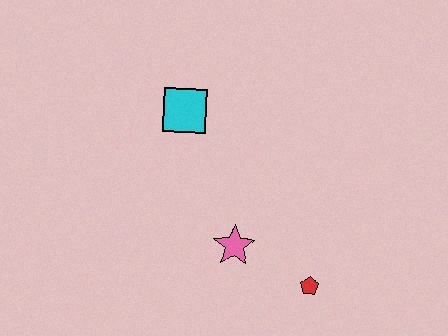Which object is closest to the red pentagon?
The pink star is closest to the red pentagon.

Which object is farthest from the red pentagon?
The cyan square is farthest from the red pentagon.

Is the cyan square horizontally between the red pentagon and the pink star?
No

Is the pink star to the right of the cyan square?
Yes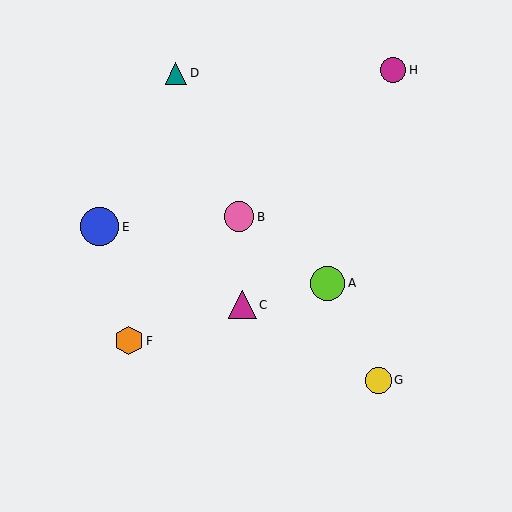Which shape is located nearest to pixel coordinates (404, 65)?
The magenta circle (labeled H) at (393, 70) is nearest to that location.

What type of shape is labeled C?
Shape C is a magenta triangle.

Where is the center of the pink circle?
The center of the pink circle is at (239, 217).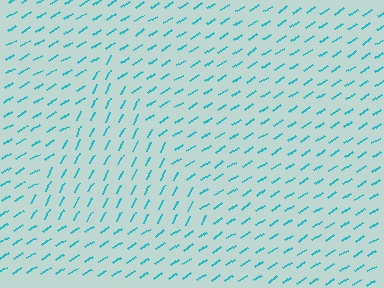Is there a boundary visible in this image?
Yes, there is a texture boundary formed by a change in line orientation.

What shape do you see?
I see a triangle.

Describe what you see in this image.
The image is filled with small cyan line segments. A triangle region in the image has lines oriented differently from the surrounding lines, creating a visible texture boundary.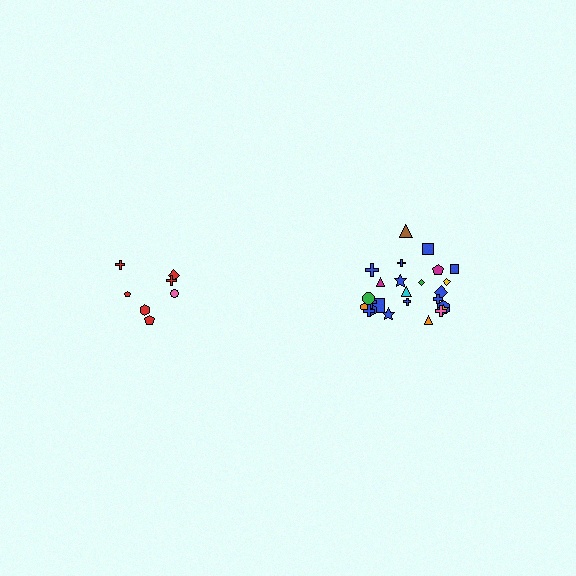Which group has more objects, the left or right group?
The right group.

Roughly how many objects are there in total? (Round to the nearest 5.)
Roughly 30 objects in total.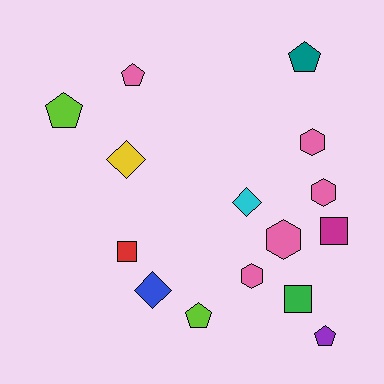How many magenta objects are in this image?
There is 1 magenta object.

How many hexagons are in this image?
There are 4 hexagons.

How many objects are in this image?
There are 15 objects.